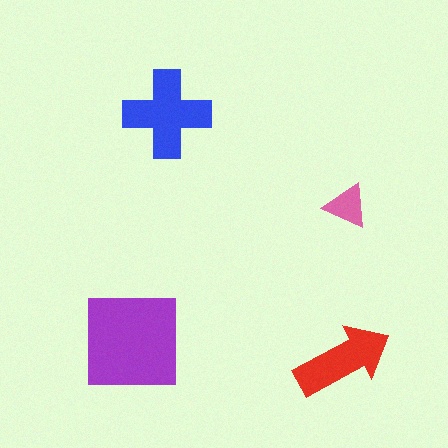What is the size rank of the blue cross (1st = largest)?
2nd.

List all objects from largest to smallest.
The purple square, the blue cross, the red arrow, the pink triangle.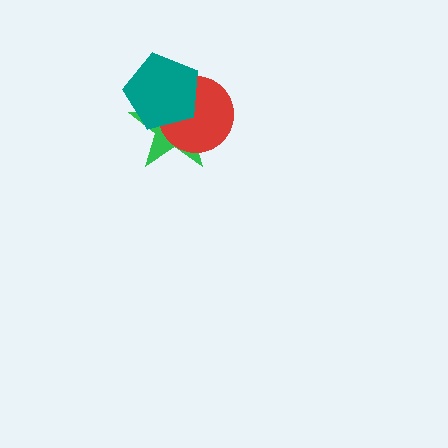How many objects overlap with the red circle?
2 objects overlap with the red circle.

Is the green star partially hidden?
Yes, it is partially covered by another shape.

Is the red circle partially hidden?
Yes, it is partially covered by another shape.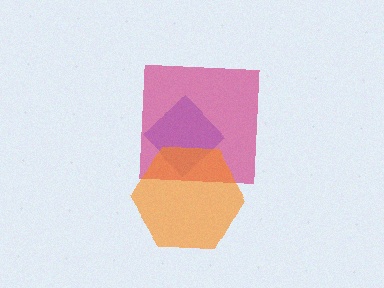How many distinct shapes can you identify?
There are 3 distinct shapes: a blue diamond, a magenta square, an orange hexagon.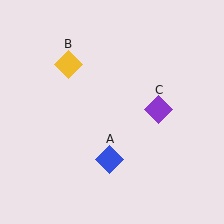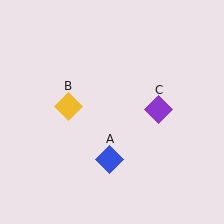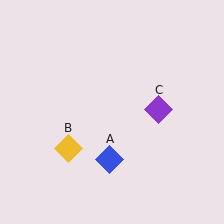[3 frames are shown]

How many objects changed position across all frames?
1 object changed position: yellow diamond (object B).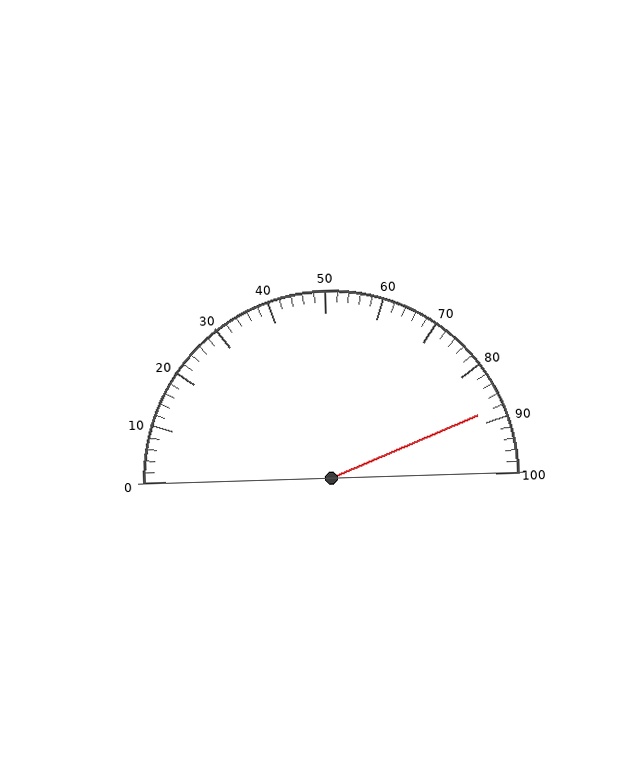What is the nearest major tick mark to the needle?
The nearest major tick mark is 90.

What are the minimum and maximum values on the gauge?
The gauge ranges from 0 to 100.